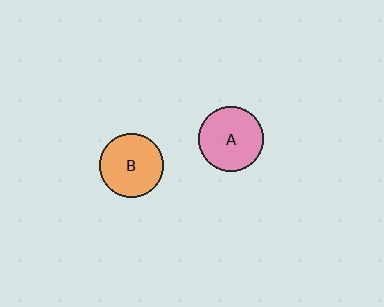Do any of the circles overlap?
No, none of the circles overlap.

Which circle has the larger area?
Circle A (pink).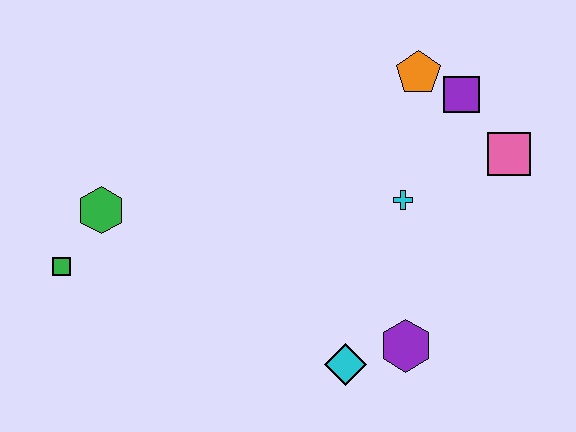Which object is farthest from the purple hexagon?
The green square is farthest from the purple hexagon.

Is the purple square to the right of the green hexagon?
Yes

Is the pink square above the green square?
Yes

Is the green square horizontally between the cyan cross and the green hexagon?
No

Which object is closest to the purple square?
The orange pentagon is closest to the purple square.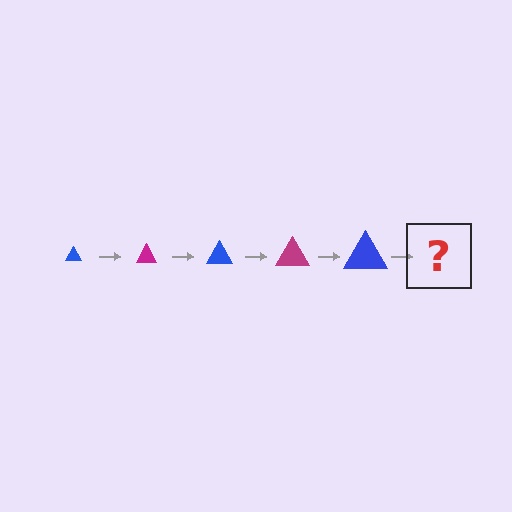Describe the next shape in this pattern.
It should be a magenta triangle, larger than the previous one.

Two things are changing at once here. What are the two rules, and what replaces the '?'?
The two rules are that the triangle grows larger each step and the color cycles through blue and magenta. The '?' should be a magenta triangle, larger than the previous one.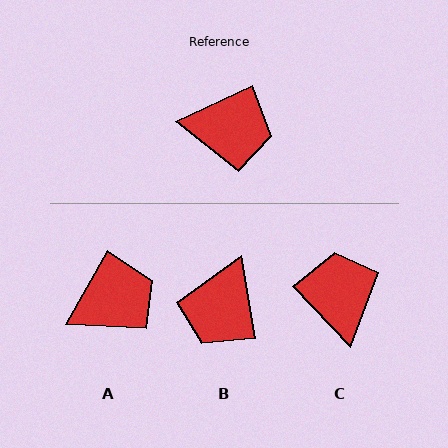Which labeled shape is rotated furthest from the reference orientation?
C, about 108 degrees away.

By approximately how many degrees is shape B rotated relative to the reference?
Approximately 105 degrees clockwise.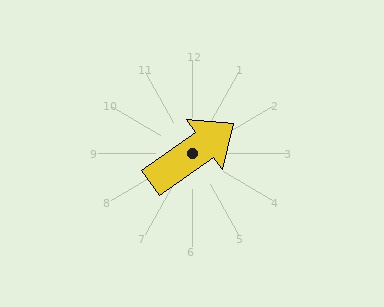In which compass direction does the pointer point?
Northeast.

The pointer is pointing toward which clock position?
Roughly 2 o'clock.